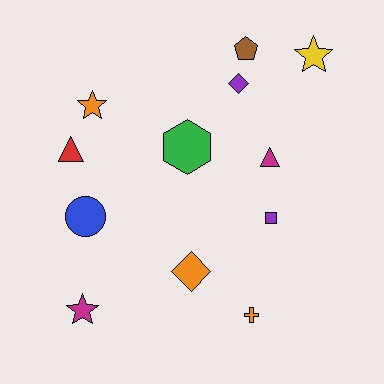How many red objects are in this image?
There is 1 red object.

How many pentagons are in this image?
There is 1 pentagon.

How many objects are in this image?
There are 12 objects.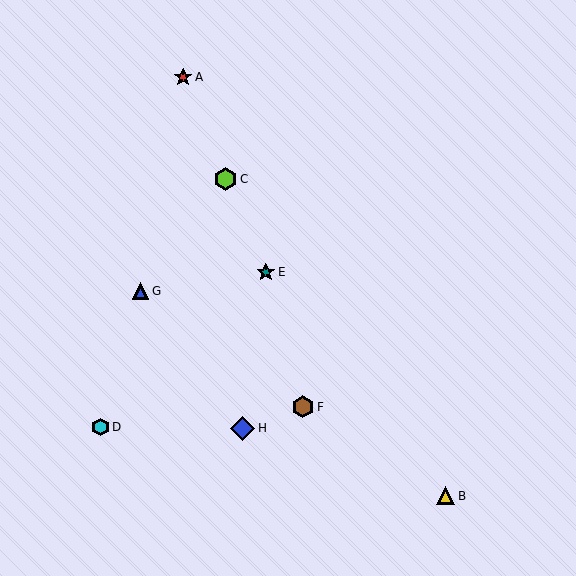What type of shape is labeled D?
Shape D is a cyan hexagon.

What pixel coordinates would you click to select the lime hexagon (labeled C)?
Click at (226, 179) to select the lime hexagon C.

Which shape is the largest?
The blue diamond (labeled H) is the largest.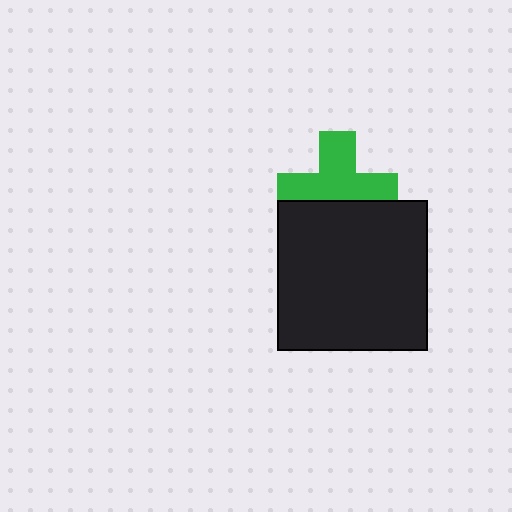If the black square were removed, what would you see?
You would see the complete green cross.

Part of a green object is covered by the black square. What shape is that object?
It is a cross.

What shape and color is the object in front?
The object in front is a black square.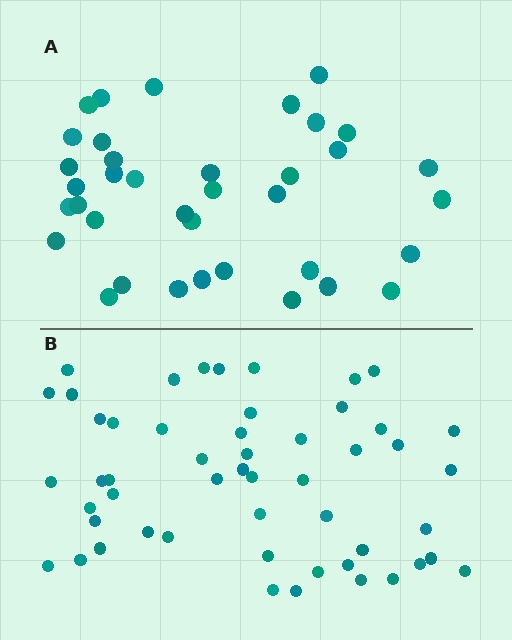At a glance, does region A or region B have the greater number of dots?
Region B (the bottom region) has more dots.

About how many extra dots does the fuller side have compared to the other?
Region B has approximately 15 more dots than region A.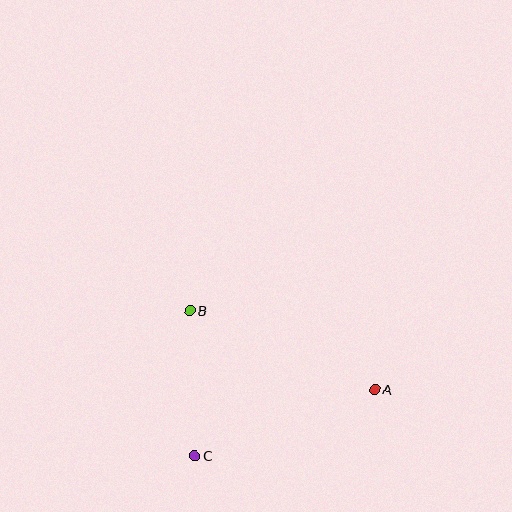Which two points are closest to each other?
Points B and C are closest to each other.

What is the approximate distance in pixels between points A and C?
The distance between A and C is approximately 192 pixels.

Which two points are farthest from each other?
Points A and B are farthest from each other.